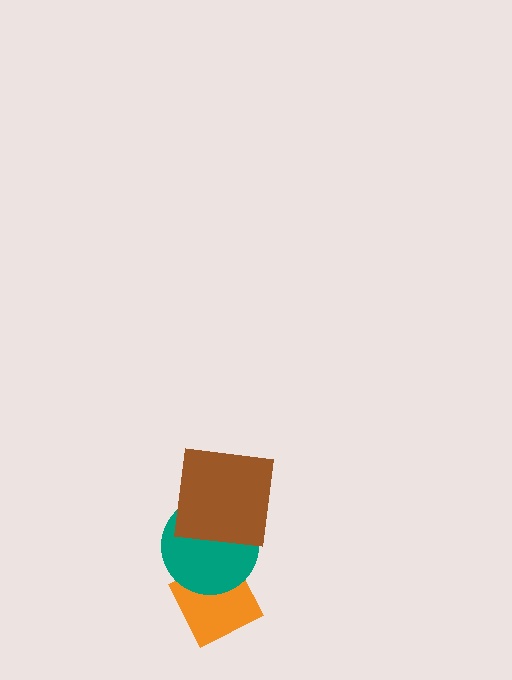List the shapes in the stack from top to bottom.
From top to bottom: the brown square, the teal circle, the orange diamond.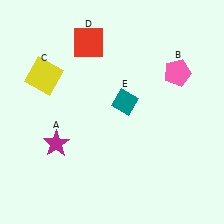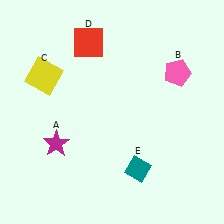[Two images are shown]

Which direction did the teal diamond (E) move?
The teal diamond (E) moved down.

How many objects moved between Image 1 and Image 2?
1 object moved between the two images.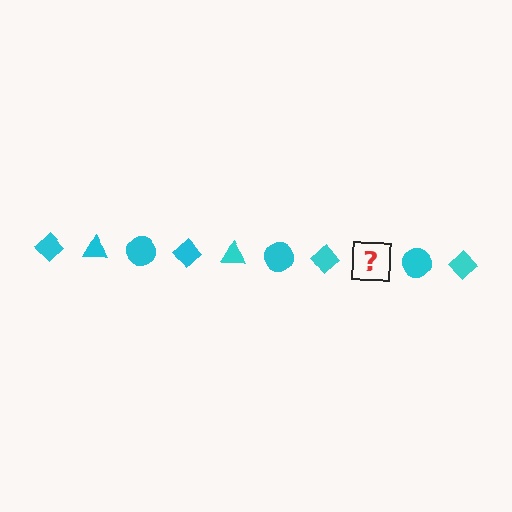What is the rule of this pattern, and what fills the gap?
The rule is that the pattern cycles through diamond, triangle, circle shapes in cyan. The gap should be filled with a cyan triangle.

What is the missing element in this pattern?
The missing element is a cyan triangle.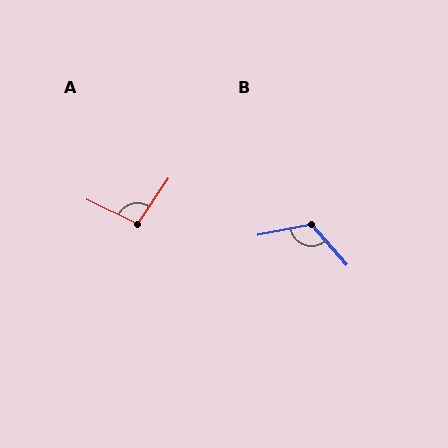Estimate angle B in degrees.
Approximately 121 degrees.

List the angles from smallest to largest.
A (98°), B (121°).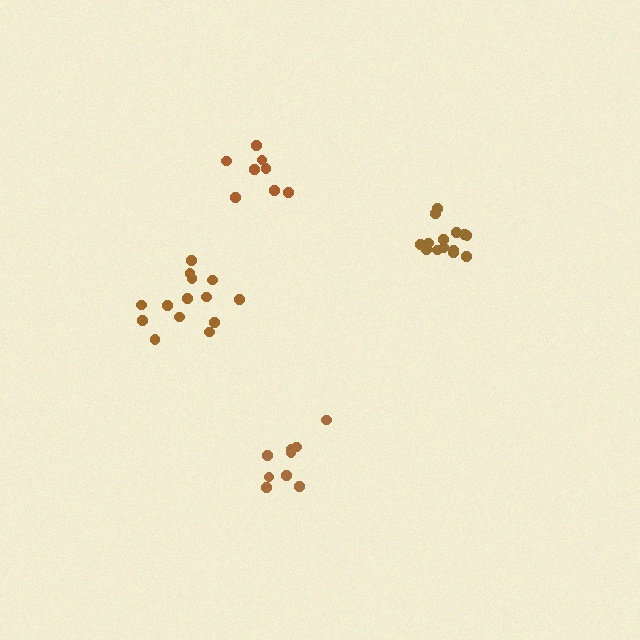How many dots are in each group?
Group 1: 14 dots, Group 2: 8 dots, Group 3: 9 dots, Group 4: 14 dots (45 total).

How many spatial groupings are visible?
There are 4 spatial groupings.